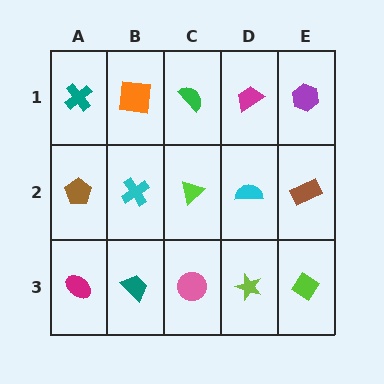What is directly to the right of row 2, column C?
A cyan semicircle.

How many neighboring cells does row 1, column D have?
3.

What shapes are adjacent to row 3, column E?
A brown rectangle (row 2, column E), a lime star (row 3, column D).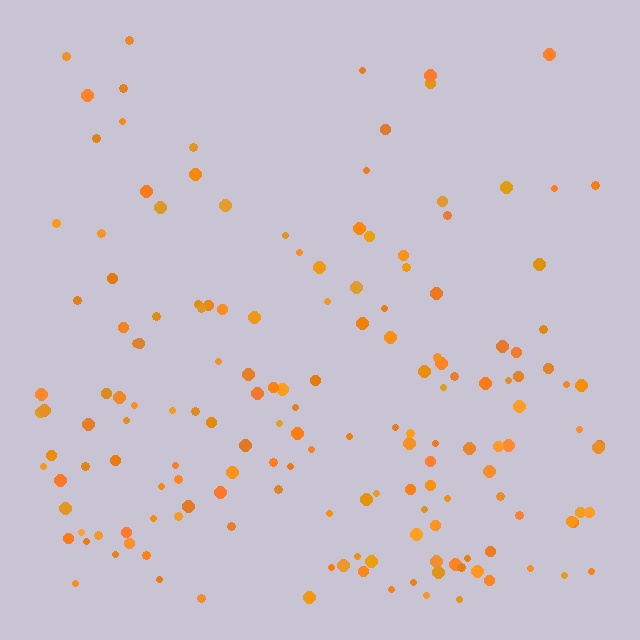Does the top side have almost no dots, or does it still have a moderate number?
Still a moderate number, just noticeably fewer than the bottom.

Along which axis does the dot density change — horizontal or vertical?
Vertical.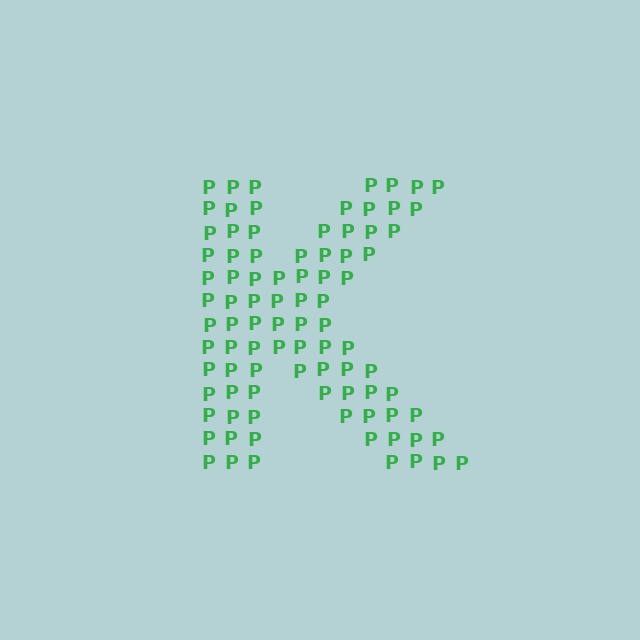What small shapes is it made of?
It is made of small letter P's.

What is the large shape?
The large shape is the letter K.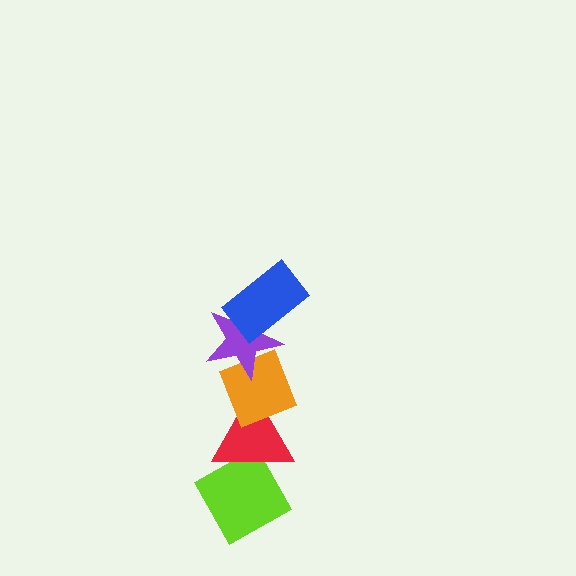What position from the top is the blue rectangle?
The blue rectangle is 1st from the top.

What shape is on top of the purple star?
The blue rectangle is on top of the purple star.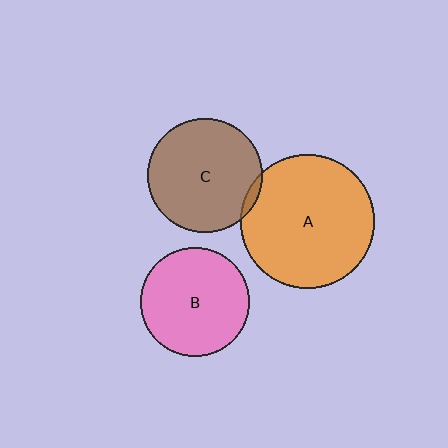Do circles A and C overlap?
Yes.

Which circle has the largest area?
Circle A (orange).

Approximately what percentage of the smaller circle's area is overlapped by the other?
Approximately 5%.